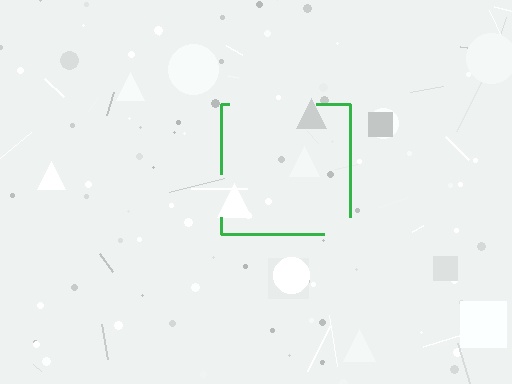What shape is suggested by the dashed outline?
The dashed outline suggests a square.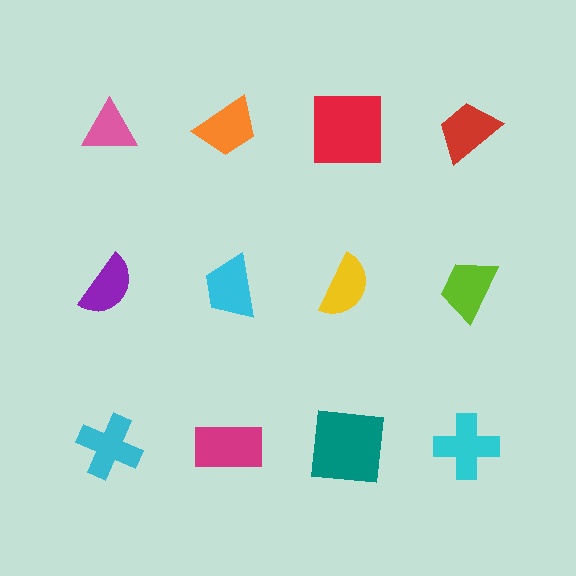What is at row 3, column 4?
A cyan cross.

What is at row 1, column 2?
An orange trapezoid.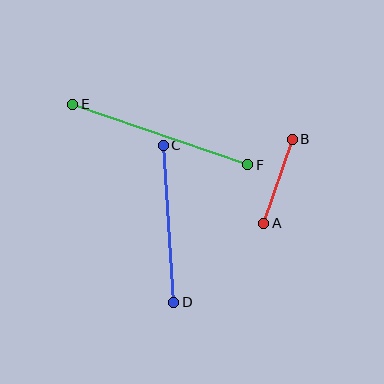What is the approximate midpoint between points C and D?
The midpoint is at approximately (169, 224) pixels.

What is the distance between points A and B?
The distance is approximately 88 pixels.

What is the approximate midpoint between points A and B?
The midpoint is at approximately (278, 181) pixels.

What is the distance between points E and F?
The distance is approximately 185 pixels.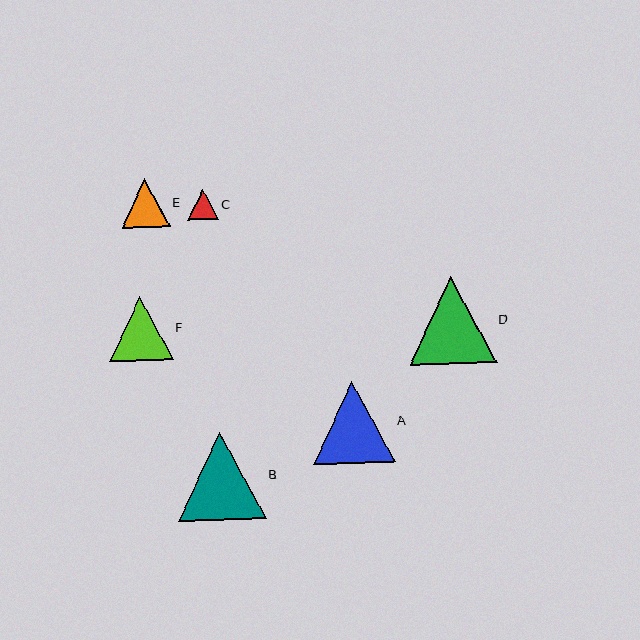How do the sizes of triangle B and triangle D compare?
Triangle B and triangle D are approximately the same size.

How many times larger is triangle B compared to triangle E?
Triangle B is approximately 1.8 times the size of triangle E.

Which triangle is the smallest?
Triangle C is the smallest with a size of approximately 31 pixels.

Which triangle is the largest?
Triangle B is the largest with a size of approximately 88 pixels.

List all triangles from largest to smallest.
From largest to smallest: B, D, A, F, E, C.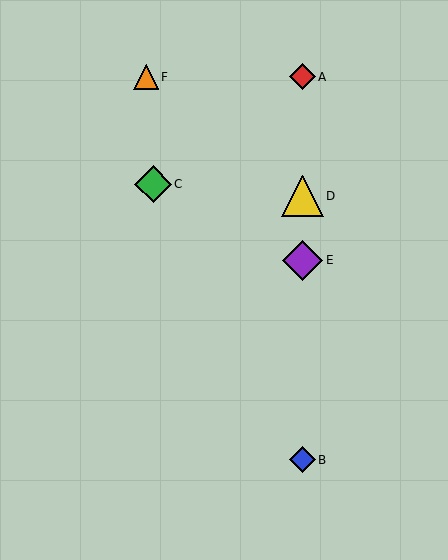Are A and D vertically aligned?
Yes, both are at x≈302.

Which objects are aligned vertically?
Objects A, B, D, E are aligned vertically.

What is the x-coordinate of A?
Object A is at x≈302.